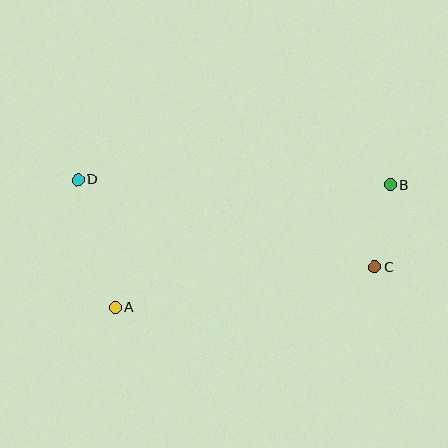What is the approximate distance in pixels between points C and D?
The distance between C and D is approximately 310 pixels.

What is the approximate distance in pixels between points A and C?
The distance between A and C is approximately 263 pixels.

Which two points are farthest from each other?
Points B and D are farthest from each other.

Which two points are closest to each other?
Points B and C are closest to each other.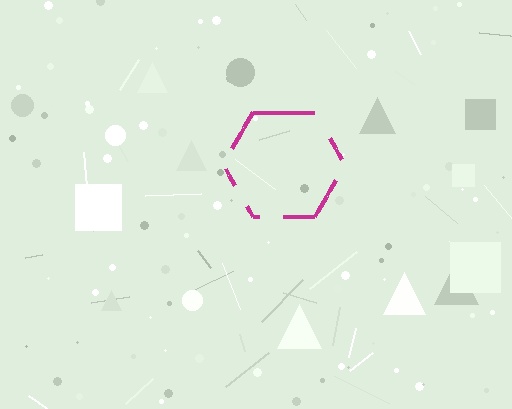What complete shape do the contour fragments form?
The contour fragments form a hexagon.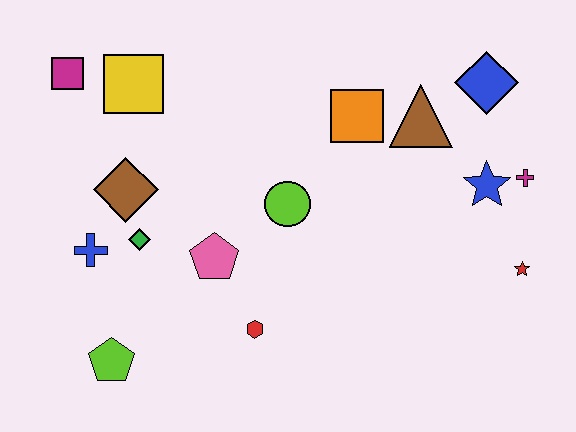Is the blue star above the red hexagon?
Yes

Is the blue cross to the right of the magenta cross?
No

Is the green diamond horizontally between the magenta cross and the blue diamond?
No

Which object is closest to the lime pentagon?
The blue cross is closest to the lime pentagon.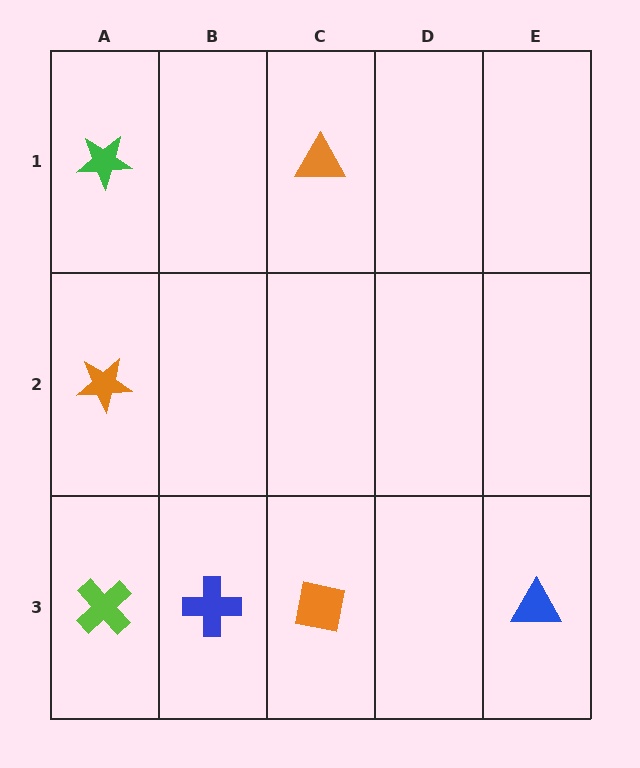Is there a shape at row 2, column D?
No, that cell is empty.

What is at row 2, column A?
An orange star.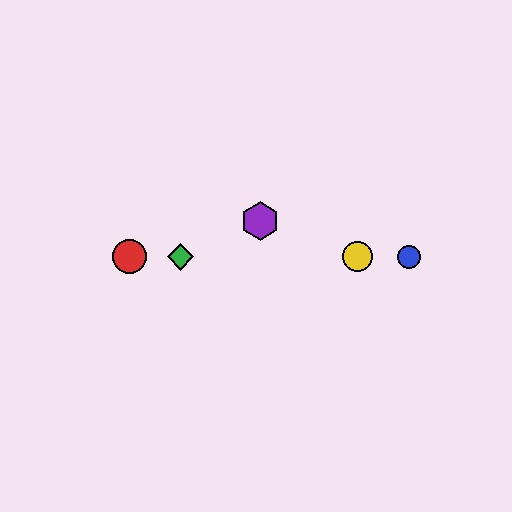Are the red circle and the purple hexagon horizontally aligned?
No, the red circle is at y≈257 and the purple hexagon is at y≈221.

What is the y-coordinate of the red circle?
The red circle is at y≈257.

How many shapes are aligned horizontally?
4 shapes (the red circle, the blue circle, the green diamond, the yellow circle) are aligned horizontally.